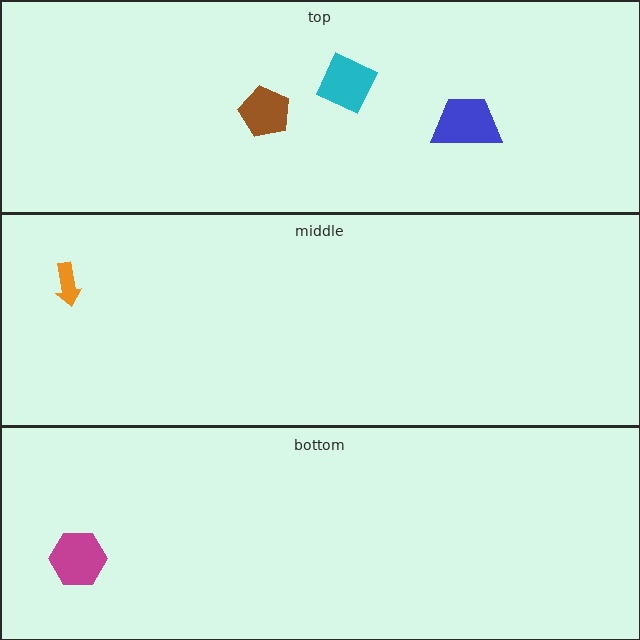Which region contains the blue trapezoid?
The top region.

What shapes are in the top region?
The cyan diamond, the blue trapezoid, the brown pentagon.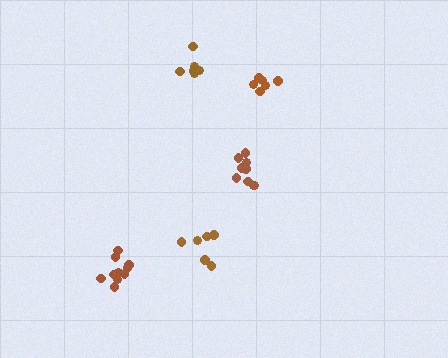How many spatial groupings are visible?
There are 5 spatial groupings.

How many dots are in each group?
Group 1: 6 dots, Group 2: 6 dots, Group 3: 9 dots, Group 4: 10 dots, Group 5: 6 dots (37 total).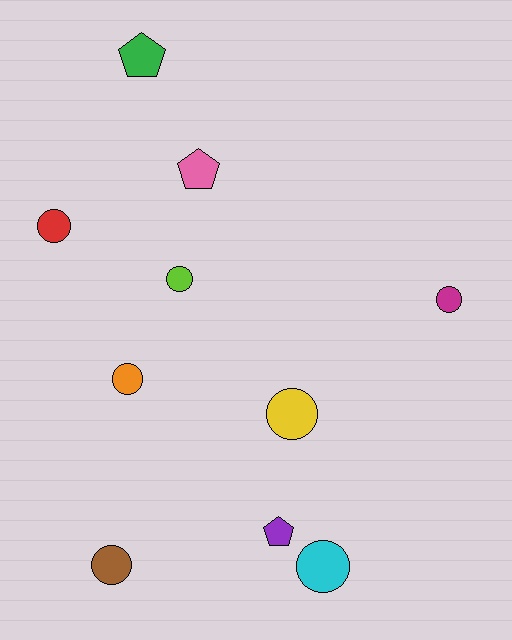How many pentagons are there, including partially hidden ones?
There are 3 pentagons.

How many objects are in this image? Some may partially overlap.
There are 10 objects.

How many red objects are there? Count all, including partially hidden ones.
There is 1 red object.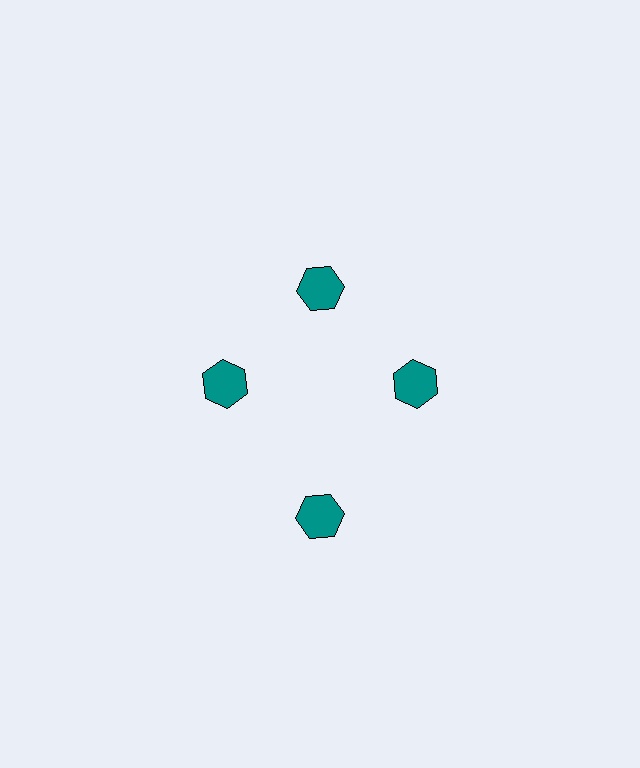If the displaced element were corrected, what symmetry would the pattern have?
It would have 4-fold rotational symmetry — the pattern would map onto itself every 90 degrees.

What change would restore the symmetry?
The symmetry would be restored by moving it inward, back onto the ring so that all 4 hexagons sit at equal angles and equal distance from the center.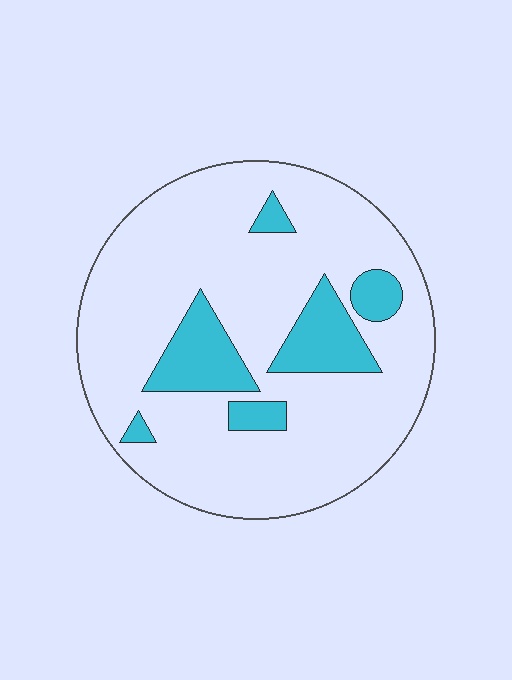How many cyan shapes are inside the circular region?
6.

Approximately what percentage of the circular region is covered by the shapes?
Approximately 20%.